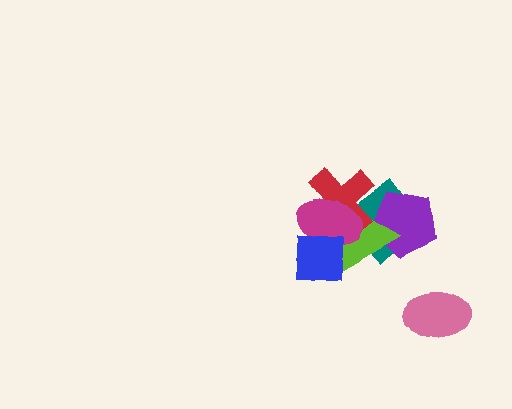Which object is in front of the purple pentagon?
The lime triangle is in front of the purple pentagon.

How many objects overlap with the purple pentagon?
2 objects overlap with the purple pentagon.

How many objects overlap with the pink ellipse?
0 objects overlap with the pink ellipse.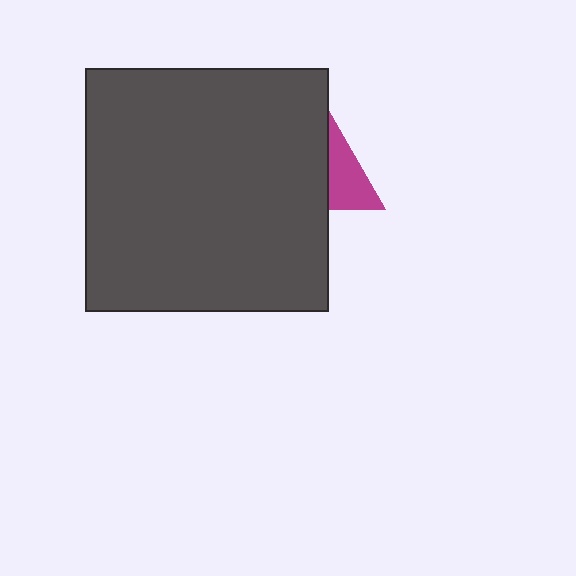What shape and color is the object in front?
The object in front is a dark gray square.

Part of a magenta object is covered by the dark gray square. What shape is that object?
It is a triangle.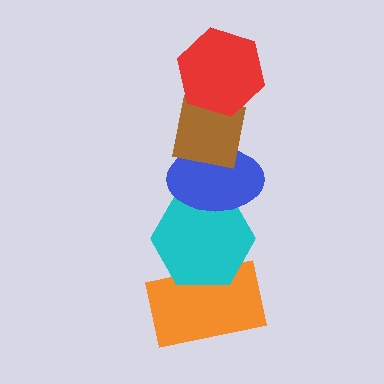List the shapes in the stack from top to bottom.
From top to bottom: the red hexagon, the brown square, the blue ellipse, the cyan hexagon, the orange rectangle.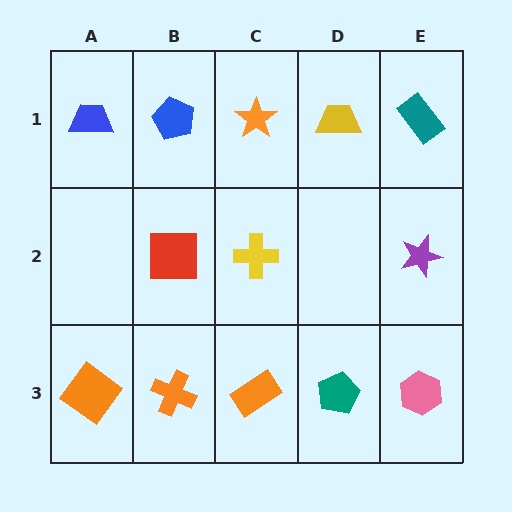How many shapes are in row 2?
3 shapes.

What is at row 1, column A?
A blue trapezoid.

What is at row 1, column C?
An orange star.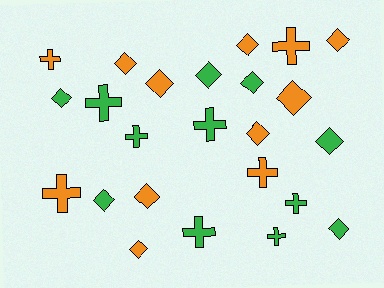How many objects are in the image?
There are 24 objects.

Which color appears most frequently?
Orange, with 12 objects.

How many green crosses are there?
There are 6 green crosses.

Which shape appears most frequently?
Diamond, with 14 objects.